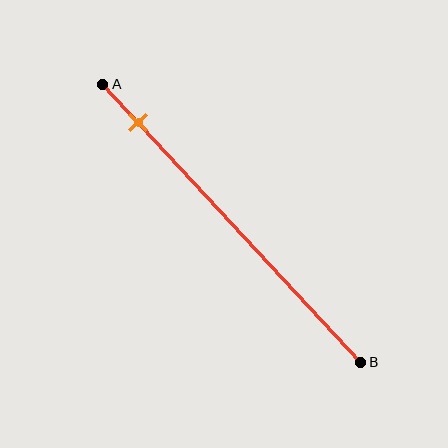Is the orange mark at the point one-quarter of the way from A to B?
No, the mark is at about 15% from A, not at the 25% one-quarter point.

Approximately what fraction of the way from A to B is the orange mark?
The orange mark is approximately 15% of the way from A to B.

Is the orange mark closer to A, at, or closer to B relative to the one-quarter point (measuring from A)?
The orange mark is closer to point A than the one-quarter point of segment AB.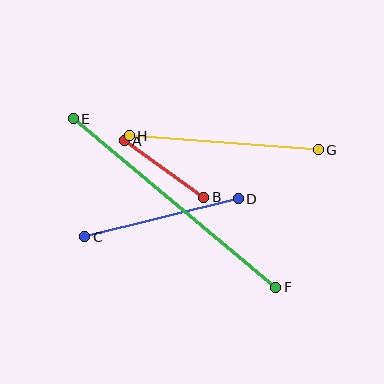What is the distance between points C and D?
The distance is approximately 158 pixels.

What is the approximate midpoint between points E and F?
The midpoint is at approximately (175, 203) pixels.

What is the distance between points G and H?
The distance is approximately 190 pixels.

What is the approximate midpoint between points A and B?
The midpoint is at approximately (164, 169) pixels.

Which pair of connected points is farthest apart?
Points E and F are farthest apart.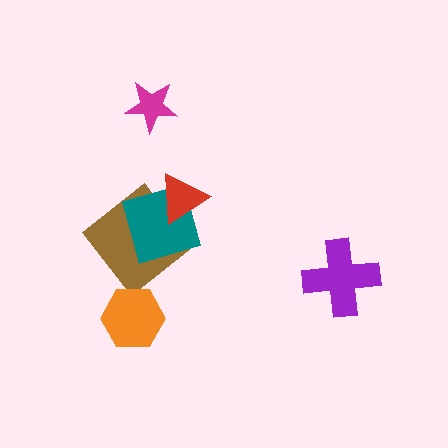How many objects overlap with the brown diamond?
2 objects overlap with the brown diamond.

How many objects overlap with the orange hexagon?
0 objects overlap with the orange hexagon.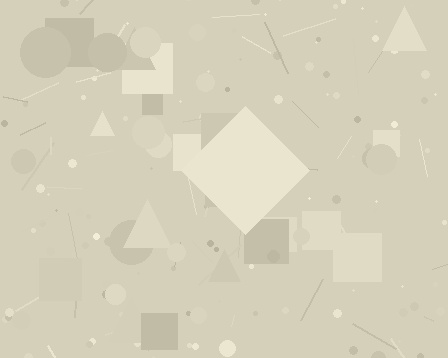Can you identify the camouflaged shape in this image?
The camouflaged shape is a diamond.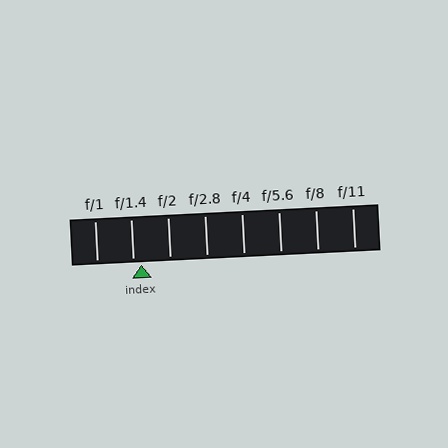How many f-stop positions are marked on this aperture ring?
There are 8 f-stop positions marked.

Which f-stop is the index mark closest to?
The index mark is closest to f/1.4.